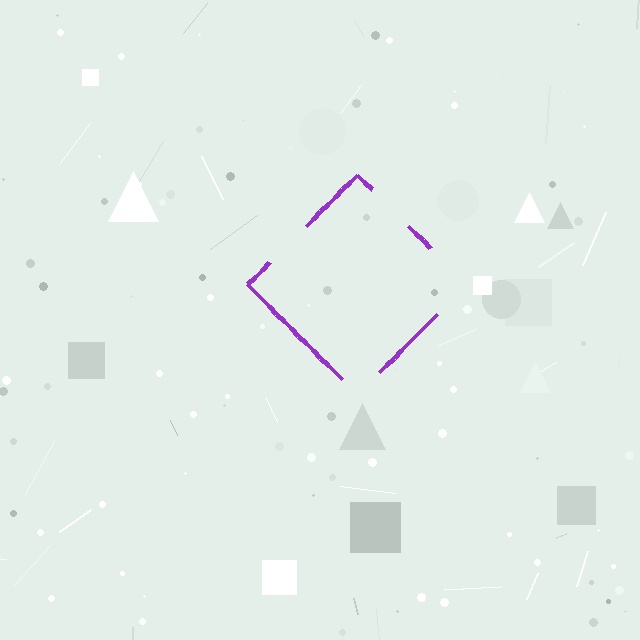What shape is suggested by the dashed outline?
The dashed outline suggests a diamond.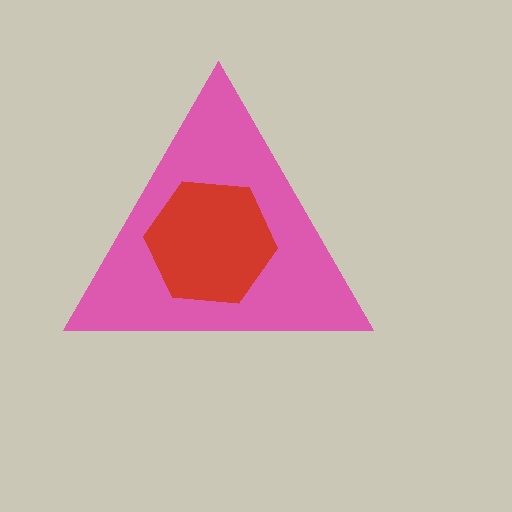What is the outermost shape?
The pink triangle.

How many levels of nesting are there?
2.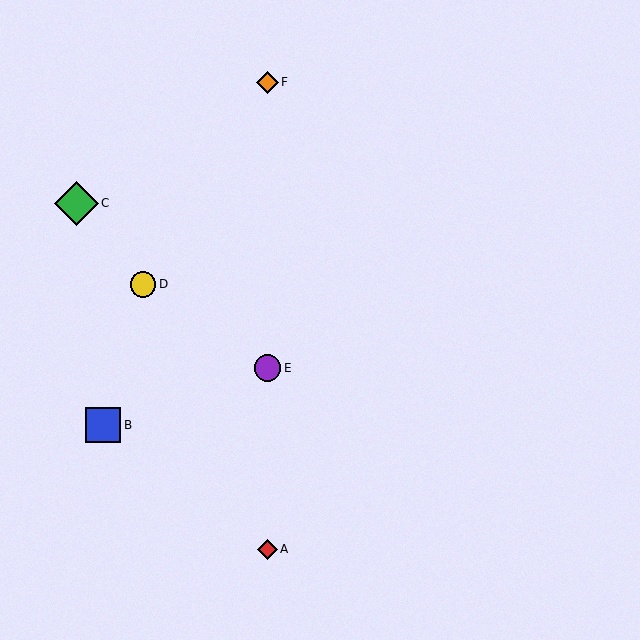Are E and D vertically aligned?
No, E is at x≈267 and D is at x≈143.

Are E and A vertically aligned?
Yes, both are at x≈267.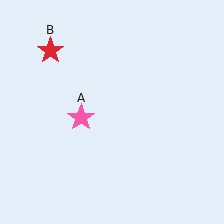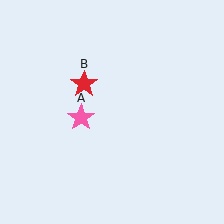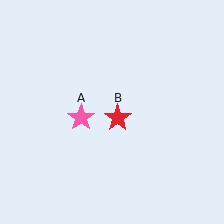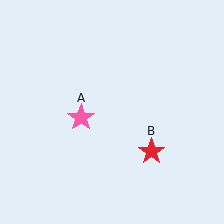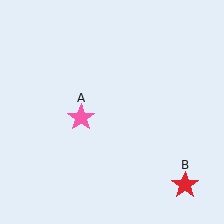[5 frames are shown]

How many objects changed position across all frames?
1 object changed position: red star (object B).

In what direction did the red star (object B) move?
The red star (object B) moved down and to the right.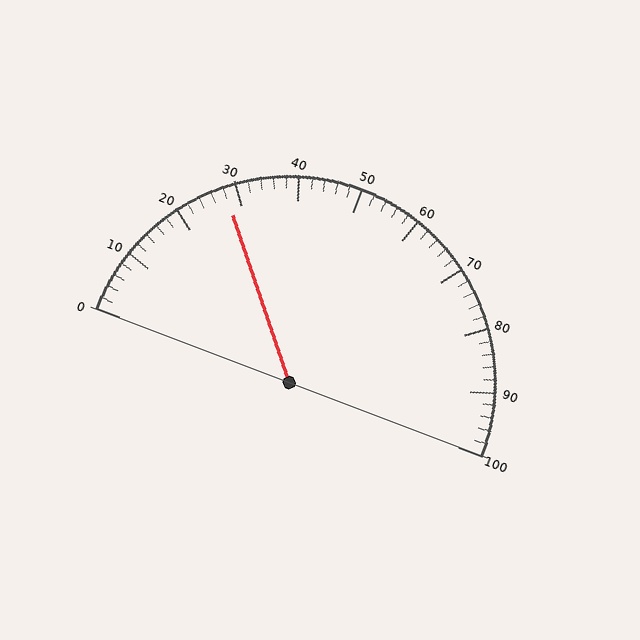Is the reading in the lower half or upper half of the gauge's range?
The reading is in the lower half of the range (0 to 100).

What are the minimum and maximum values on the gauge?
The gauge ranges from 0 to 100.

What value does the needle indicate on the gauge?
The needle indicates approximately 28.